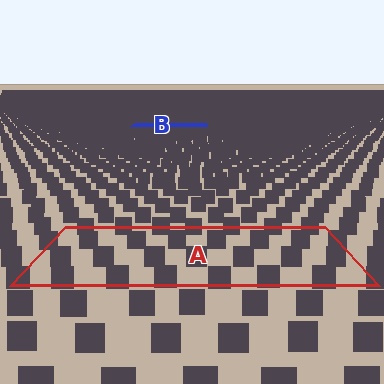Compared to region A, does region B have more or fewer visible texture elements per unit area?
Region B has more texture elements per unit area — they are packed more densely because it is farther away.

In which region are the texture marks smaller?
The texture marks are smaller in region B, because it is farther away.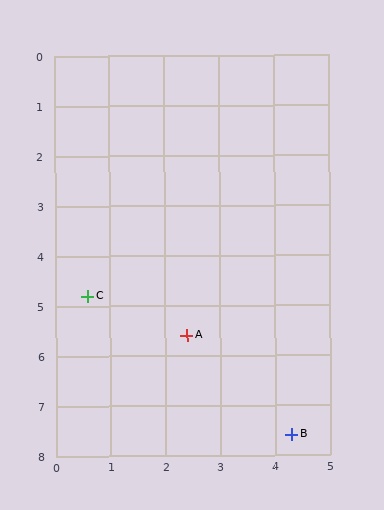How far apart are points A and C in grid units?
Points A and C are about 2.0 grid units apart.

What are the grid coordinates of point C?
Point C is at approximately (0.6, 4.8).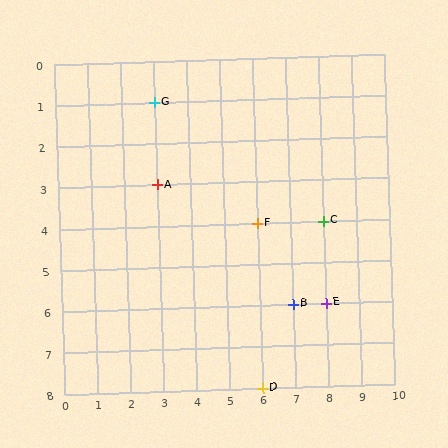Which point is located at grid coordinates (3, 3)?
Point A is at (3, 3).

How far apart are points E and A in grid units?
Points E and A are 5 columns and 3 rows apart (about 5.8 grid units diagonally).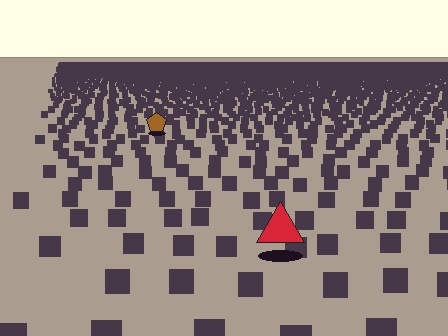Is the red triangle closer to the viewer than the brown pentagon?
Yes. The red triangle is closer — you can tell from the texture gradient: the ground texture is coarser near it.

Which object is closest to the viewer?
The red triangle is closest. The texture marks near it are larger and more spread out.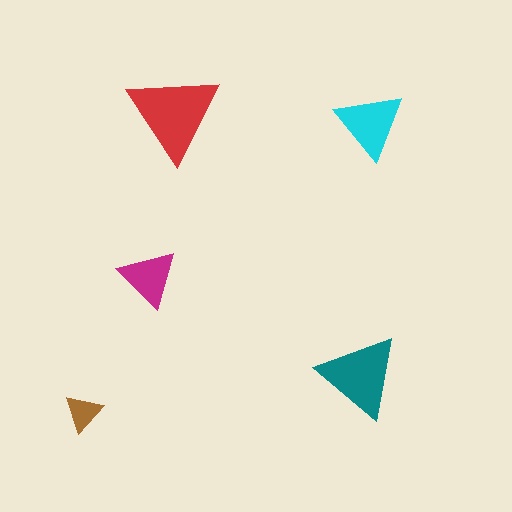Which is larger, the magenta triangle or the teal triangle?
The teal one.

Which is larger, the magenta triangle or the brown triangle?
The magenta one.